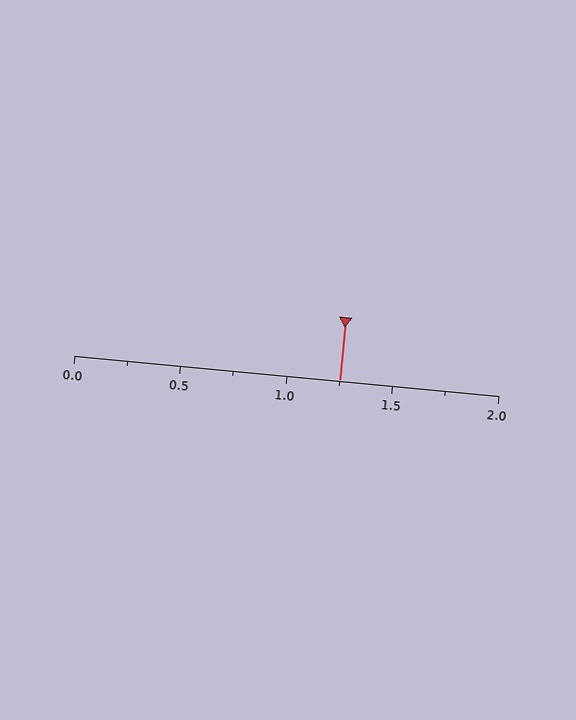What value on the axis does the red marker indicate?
The marker indicates approximately 1.25.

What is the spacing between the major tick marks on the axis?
The major ticks are spaced 0.5 apart.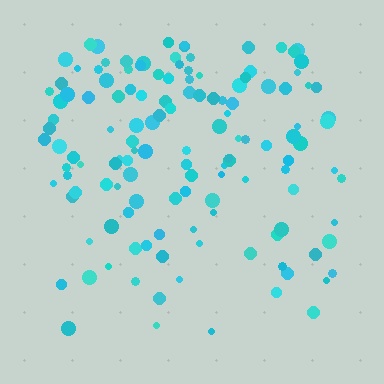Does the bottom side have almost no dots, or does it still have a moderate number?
Still a moderate number, just noticeably fewer than the top.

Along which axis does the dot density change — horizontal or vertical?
Vertical.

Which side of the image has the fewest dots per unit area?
The bottom.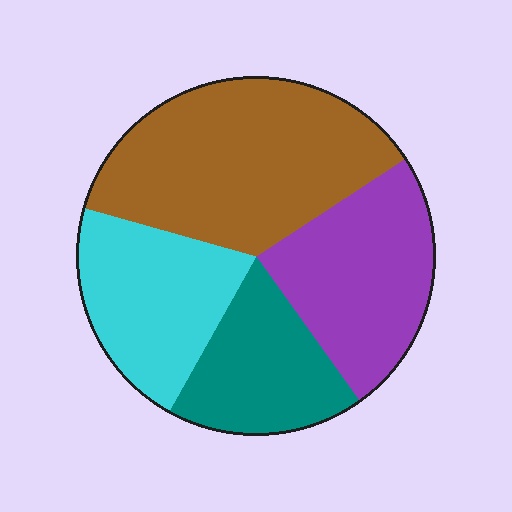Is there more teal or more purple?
Purple.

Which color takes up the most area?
Brown, at roughly 35%.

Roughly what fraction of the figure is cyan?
Cyan covers 21% of the figure.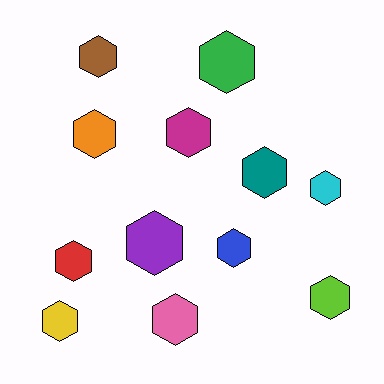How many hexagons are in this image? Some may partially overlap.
There are 12 hexagons.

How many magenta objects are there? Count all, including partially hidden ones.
There is 1 magenta object.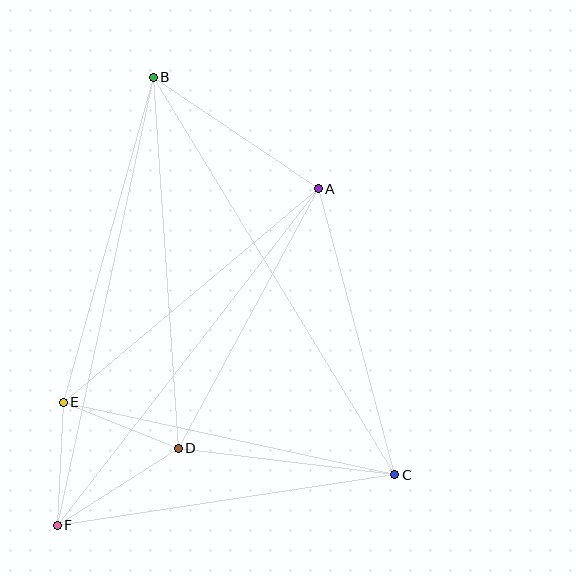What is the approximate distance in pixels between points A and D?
The distance between A and D is approximately 295 pixels.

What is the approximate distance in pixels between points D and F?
The distance between D and F is approximately 144 pixels.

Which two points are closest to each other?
Points E and F are closest to each other.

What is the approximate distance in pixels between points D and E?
The distance between D and E is approximately 124 pixels.